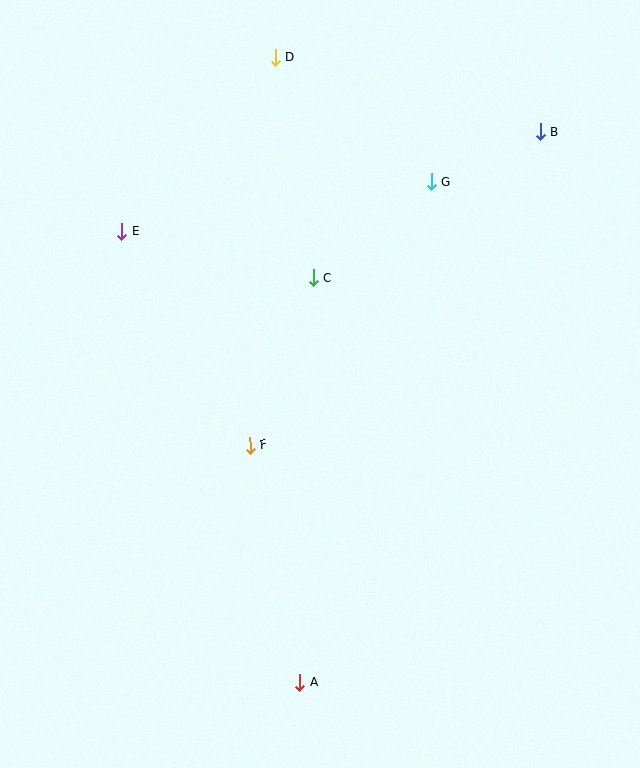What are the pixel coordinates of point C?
Point C is at (313, 278).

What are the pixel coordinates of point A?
Point A is at (300, 682).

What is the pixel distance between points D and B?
The distance between D and B is 275 pixels.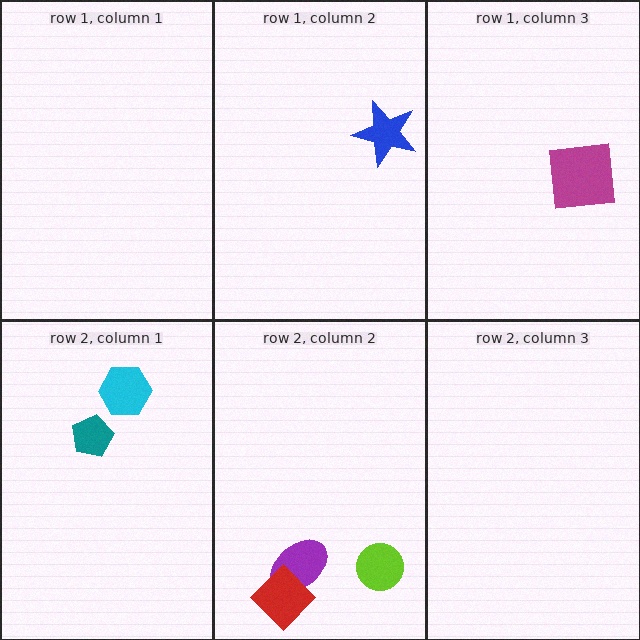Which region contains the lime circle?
The row 2, column 2 region.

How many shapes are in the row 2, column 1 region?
2.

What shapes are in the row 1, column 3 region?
The magenta square.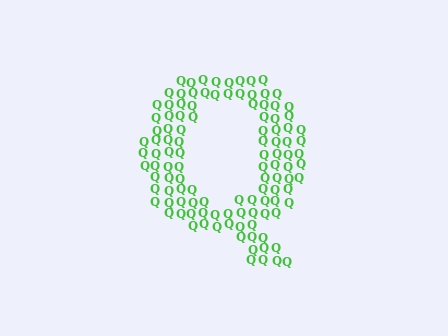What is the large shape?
The large shape is the letter Q.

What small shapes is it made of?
It is made of small letter Q's.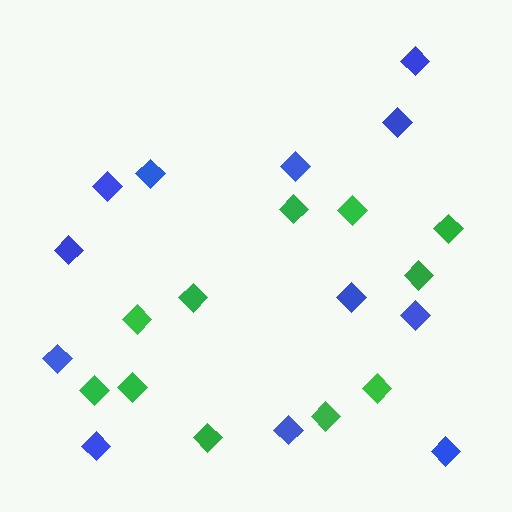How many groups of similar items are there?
There are 2 groups: one group of green diamonds (11) and one group of blue diamonds (12).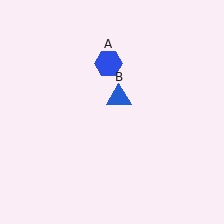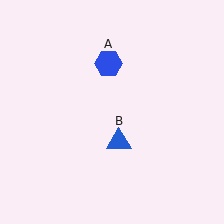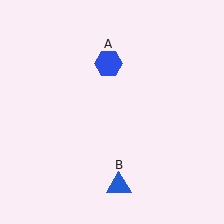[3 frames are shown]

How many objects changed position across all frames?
1 object changed position: blue triangle (object B).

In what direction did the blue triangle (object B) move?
The blue triangle (object B) moved down.